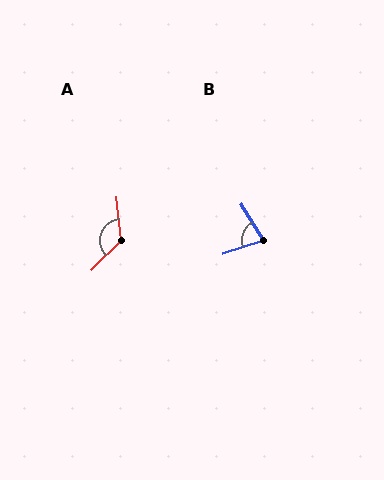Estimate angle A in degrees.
Approximately 129 degrees.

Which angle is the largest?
A, at approximately 129 degrees.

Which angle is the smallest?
B, at approximately 77 degrees.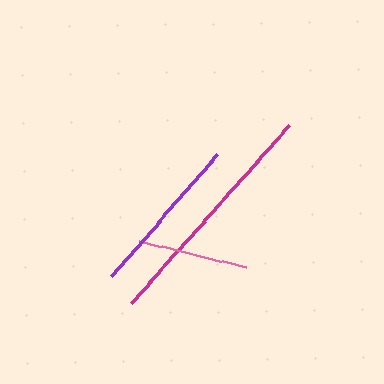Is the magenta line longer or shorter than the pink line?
The magenta line is longer than the pink line.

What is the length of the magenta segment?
The magenta segment is approximately 238 pixels long.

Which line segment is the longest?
The magenta line is the longest at approximately 238 pixels.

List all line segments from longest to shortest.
From longest to shortest: magenta, purple, pink.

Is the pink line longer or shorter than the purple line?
The purple line is longer than the pink line.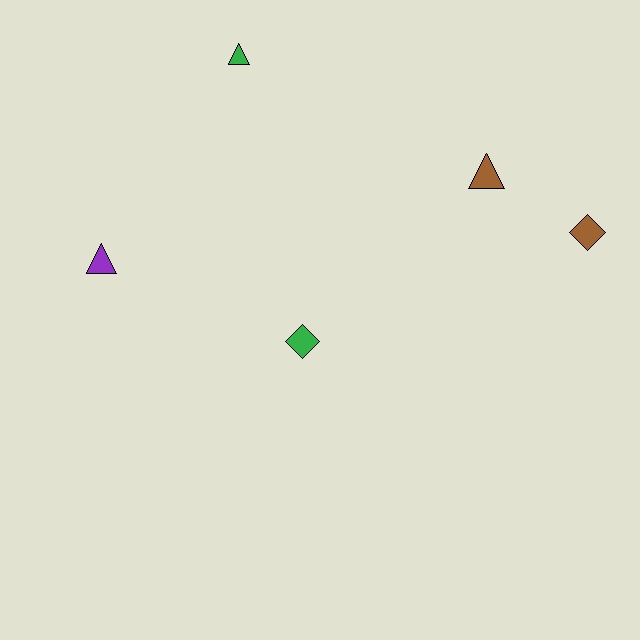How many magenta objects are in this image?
There are no magenta objects.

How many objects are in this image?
There are 5 objects.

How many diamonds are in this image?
There are 2 diamonds.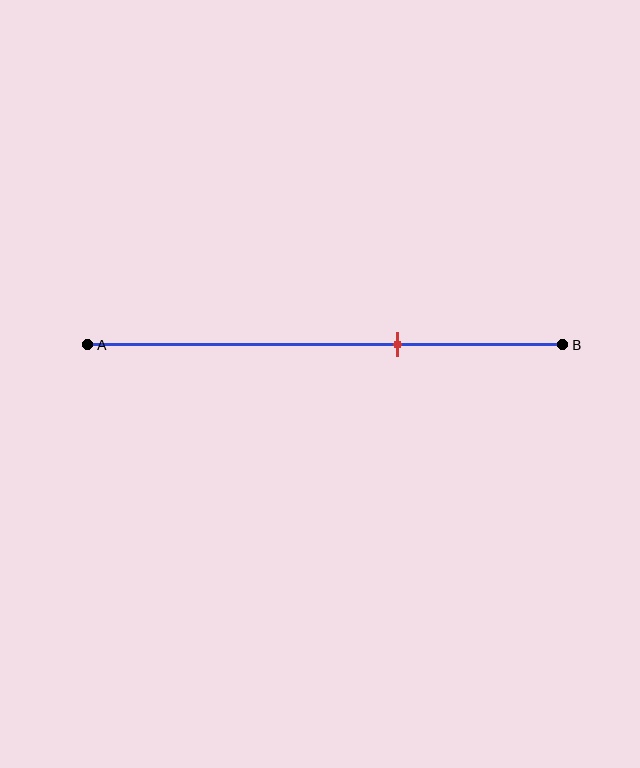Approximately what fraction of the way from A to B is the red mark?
The red mark is approximately 65% of the way from A to B.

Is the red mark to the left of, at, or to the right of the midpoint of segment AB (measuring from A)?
The red mark is to the right of the midpoint of segment AB.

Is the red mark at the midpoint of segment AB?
No, the mark is at about 65% from A, not at the 50% midpoint.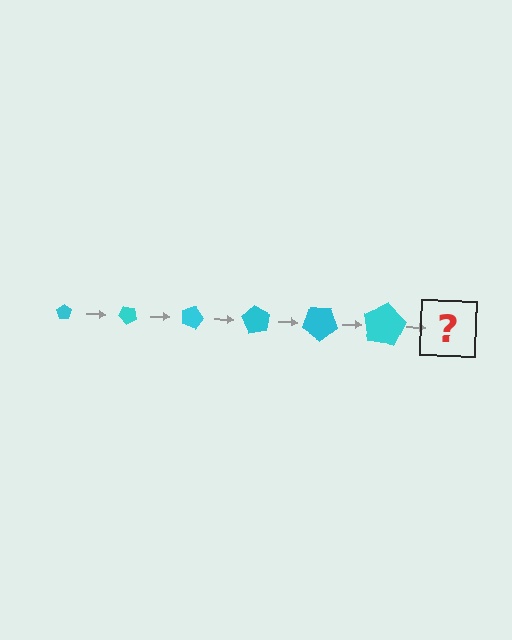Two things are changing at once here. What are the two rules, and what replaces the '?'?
The two rules are that the pentagon grows larger each step and it rotates 45 degrees each step. The '?' should be a pentagon, larger than the previous one and rotated 270 degrees from the start.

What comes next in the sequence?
The next element should be a pentagon, larger than the previous one and rotated 270 degrees from the start.